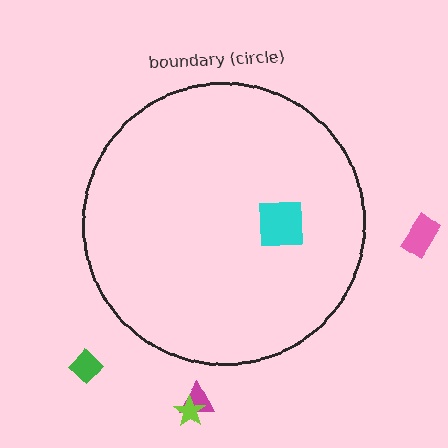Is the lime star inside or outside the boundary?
Outside.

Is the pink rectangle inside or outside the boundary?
Outside.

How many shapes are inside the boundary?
1 inside, 4 outside.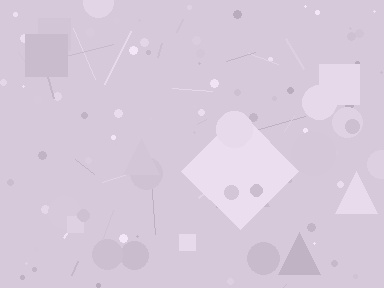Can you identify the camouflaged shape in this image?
The camouflaged shape is a diamond.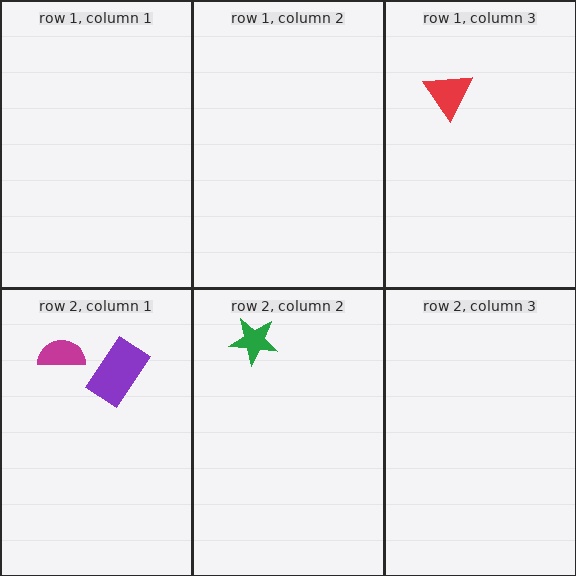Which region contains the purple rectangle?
The row 2, column 1 region.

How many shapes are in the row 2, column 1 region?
2.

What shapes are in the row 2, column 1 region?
The magenta semicircle, the purple rectangle.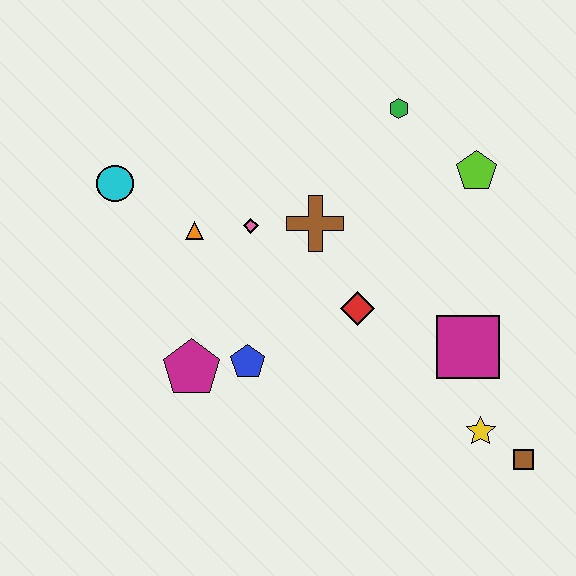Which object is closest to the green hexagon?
The lime pentagon is closest to the green hexagon.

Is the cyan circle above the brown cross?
Yes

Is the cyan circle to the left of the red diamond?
Yes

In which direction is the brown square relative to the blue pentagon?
The brown square is to the right of the blue pentagon.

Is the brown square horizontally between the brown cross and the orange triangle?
No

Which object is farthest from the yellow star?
The cyan circle is farthest from the yellow star.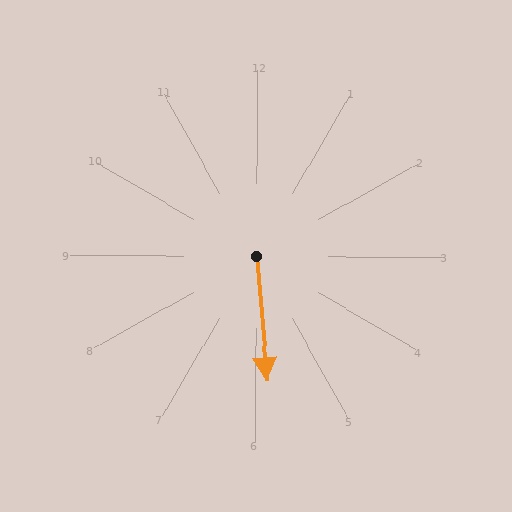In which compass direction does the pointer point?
South.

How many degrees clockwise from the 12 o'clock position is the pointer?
Approximately 175 degrees.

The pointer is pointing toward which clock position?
Roughly 6 o'clock.